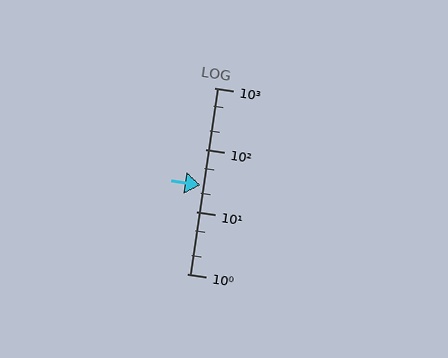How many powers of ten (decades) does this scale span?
The scale spans 3 decades, from 1 to 1000.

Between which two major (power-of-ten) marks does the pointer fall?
The pointer is between 10 and 100.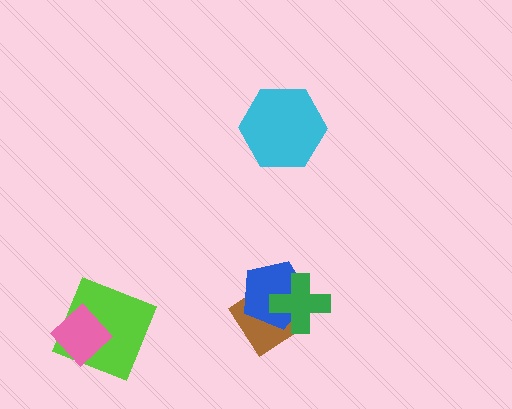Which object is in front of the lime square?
The pink diamond is in front of the lime square.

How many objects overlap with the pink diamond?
1 object overlaps with the pink diamond.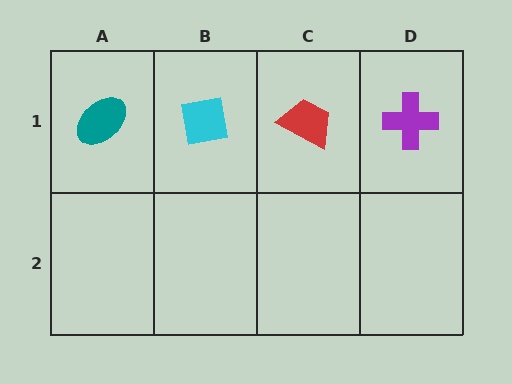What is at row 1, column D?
A purple cross.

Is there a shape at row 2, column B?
No, that cell is empty.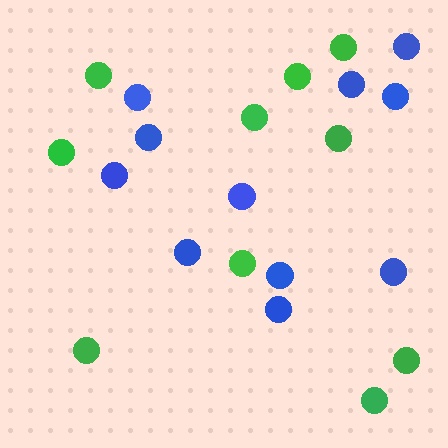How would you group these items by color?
There are 2 groups: one group of green circles (10) and one group of blue circles (11).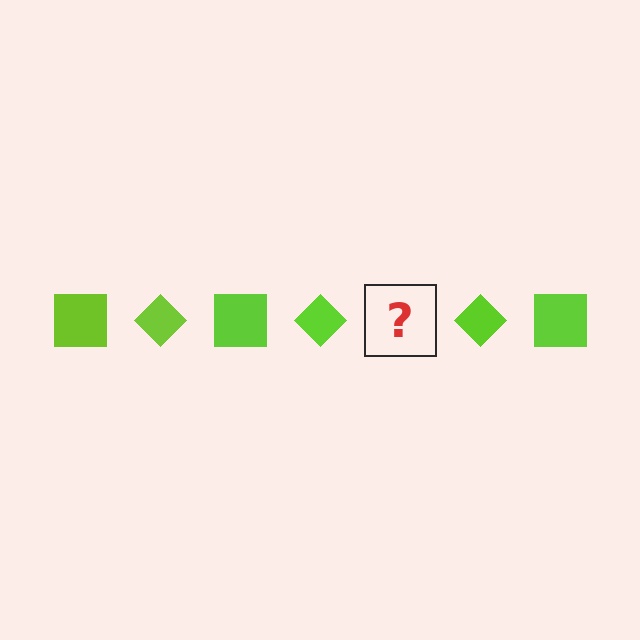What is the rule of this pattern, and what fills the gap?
The rule is that the pattern cycles through square, diamond shapes in lime. The gap should be filled with a lime square.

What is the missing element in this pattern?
The missing element is a lime square.